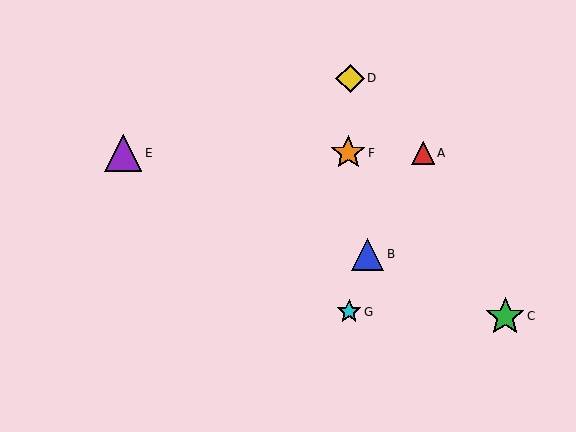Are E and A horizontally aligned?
Yes, both are at y≈153.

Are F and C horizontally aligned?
No, F is at y≈153 and C is at y≈316.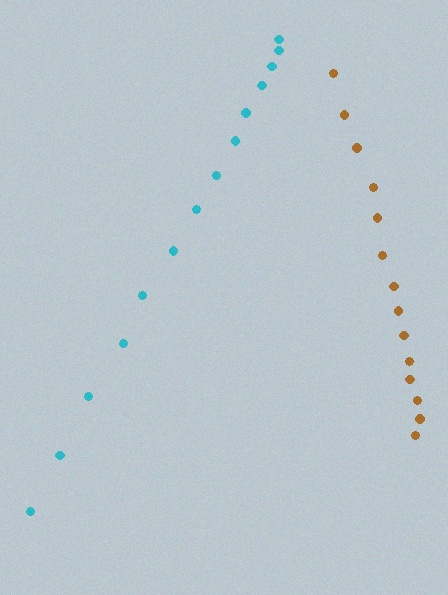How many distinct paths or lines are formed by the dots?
There are 2 distinct paths.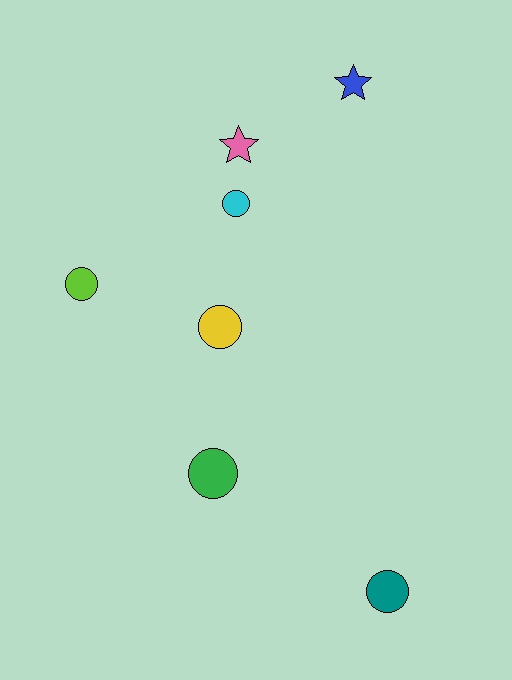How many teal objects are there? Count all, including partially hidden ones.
There is 1 teal object.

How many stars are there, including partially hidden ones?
There are 2 stars.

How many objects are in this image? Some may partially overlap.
There are 7 objects.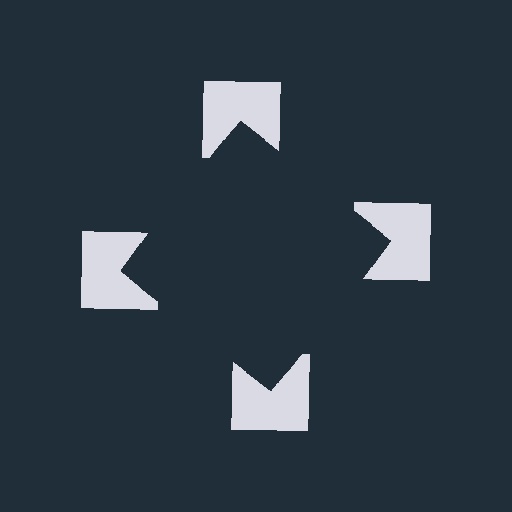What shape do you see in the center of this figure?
An illusory square — its edges are inferred from the aligned wedge cuts in the notched squares, not physically drawn.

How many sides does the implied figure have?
4 sides.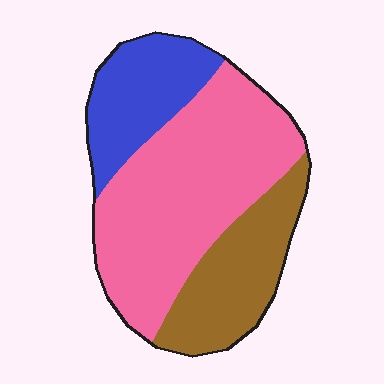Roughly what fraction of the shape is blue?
Blue takes up about one fifth (1/5) of the shape.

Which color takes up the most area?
Pink, at roughly 55%.